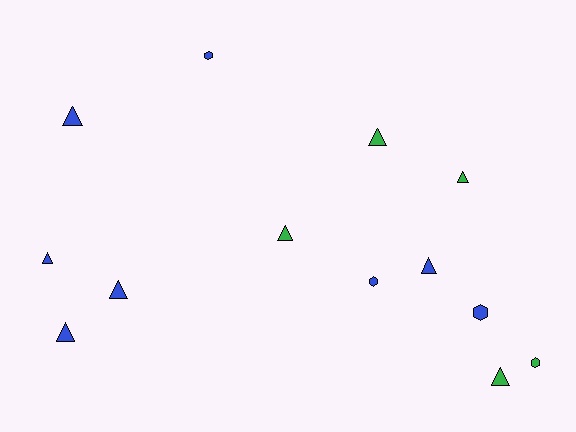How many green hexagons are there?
There is 1 green hexagon.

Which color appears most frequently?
Blue, with 8 objects.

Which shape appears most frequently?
Triangle, with 9 objects.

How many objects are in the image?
There are 13 objects.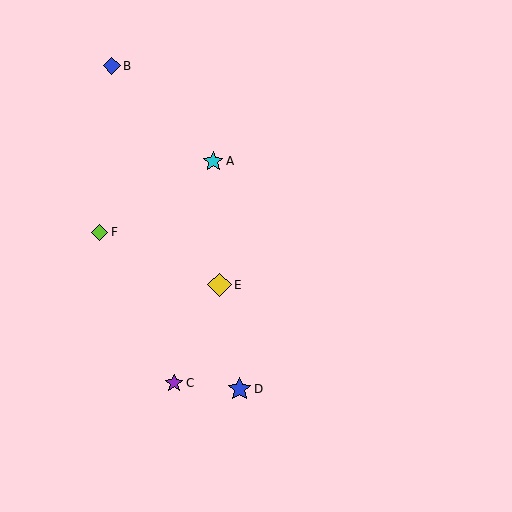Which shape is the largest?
The blue star (labeled D) is the largest.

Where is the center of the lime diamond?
The center of the lime diamond is at (100, 232).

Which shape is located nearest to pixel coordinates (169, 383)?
The purple star (labeled C) at (174, 383) is nearest to that location.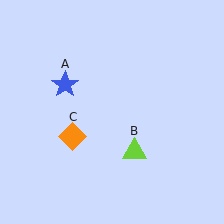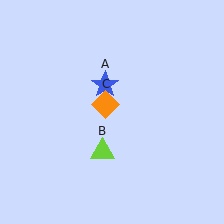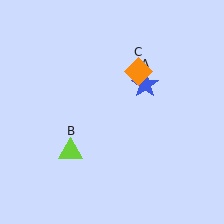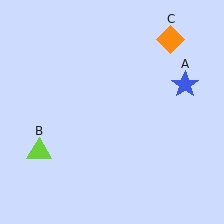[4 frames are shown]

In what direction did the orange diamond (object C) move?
The orange diamond (object C) moved up and to the right.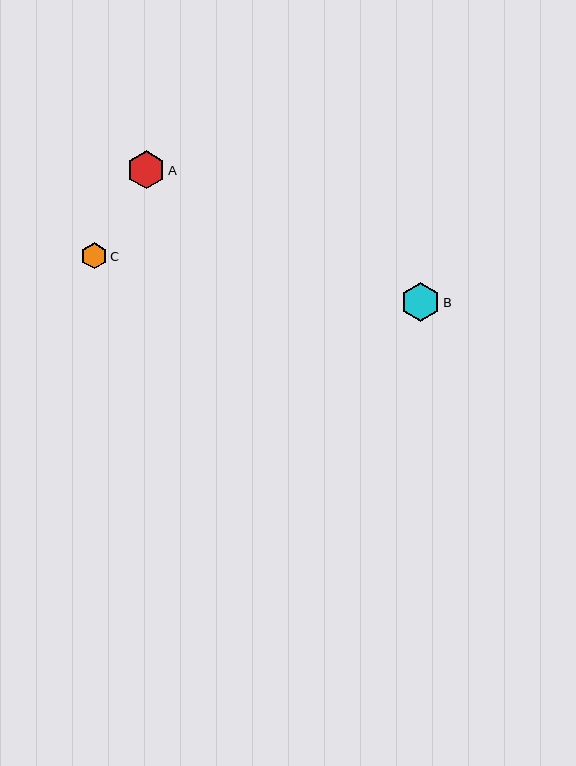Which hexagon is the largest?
Hexagon B is the largest with a size of approximately 39 pixels.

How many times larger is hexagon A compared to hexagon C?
Hexagon A is approximately 1.5 times the size of hexagon C.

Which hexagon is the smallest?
Hexagon C is the smallest with a size of approximately 26 pixels.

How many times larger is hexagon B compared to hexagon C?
Hexagon B is approximately 1.5 times the size of hexagon C.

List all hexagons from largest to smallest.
From largest to smallest: B, A, C.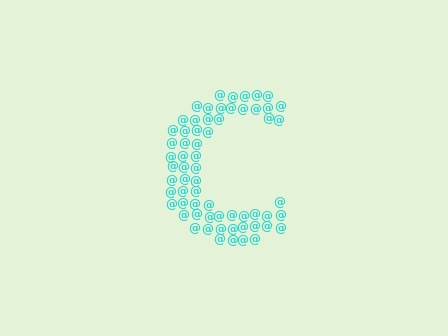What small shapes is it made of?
It is made of small at signs.